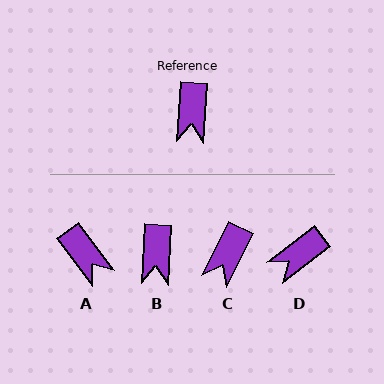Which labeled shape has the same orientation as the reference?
B.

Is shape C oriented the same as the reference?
No, it is off by about 23 degrees.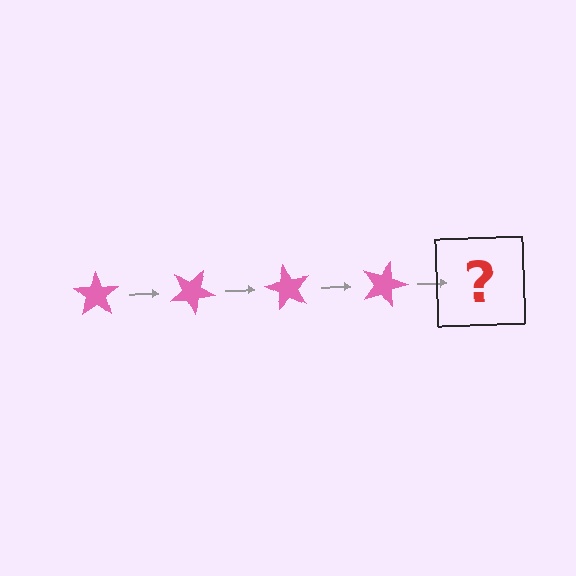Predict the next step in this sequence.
The next step is a pink star rotated 120 degrees.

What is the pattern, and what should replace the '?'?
The pattern is that the star rotates 30 degrees each step. The '?' should be a pink star rotated 120 degrees.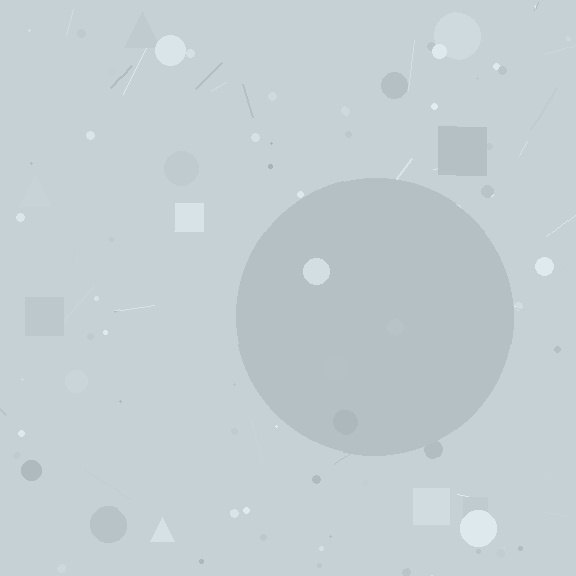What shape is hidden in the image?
A circle is hidden in the image.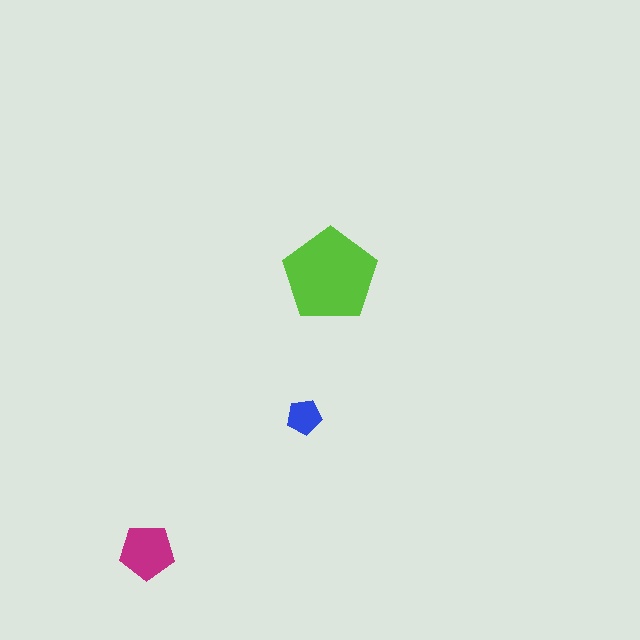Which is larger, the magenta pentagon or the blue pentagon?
The magenta one.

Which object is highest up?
The lime pentagon is topmost.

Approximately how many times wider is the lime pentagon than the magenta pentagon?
About 1.5 times wider.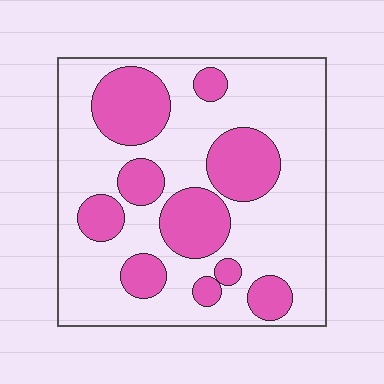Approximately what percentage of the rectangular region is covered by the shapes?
Approximately 30%.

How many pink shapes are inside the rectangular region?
10.